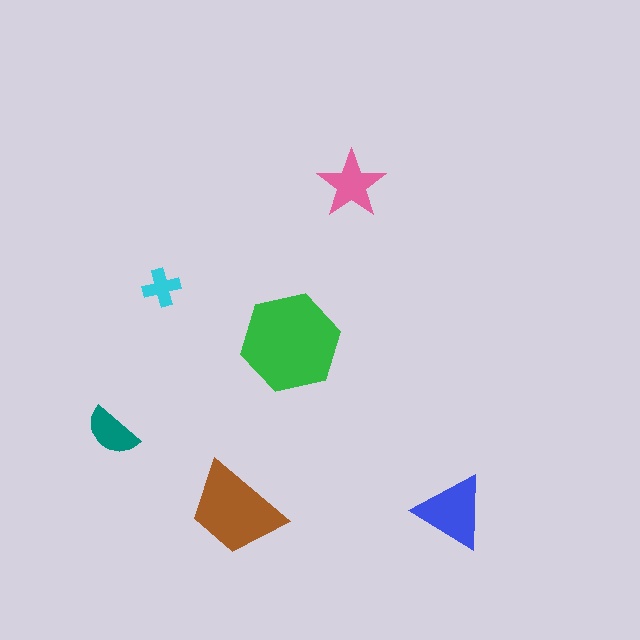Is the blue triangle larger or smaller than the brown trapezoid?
Smaller.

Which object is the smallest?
The cyan cross.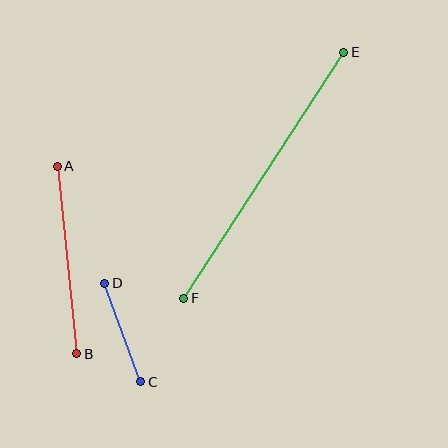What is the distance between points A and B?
The distance is approximately 189 pixels.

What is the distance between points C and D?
The distance is approximately 105 pixels.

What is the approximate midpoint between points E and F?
The midpoint is at approximately (264, 175) pixels.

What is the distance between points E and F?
The distance is approximately 293 pixels.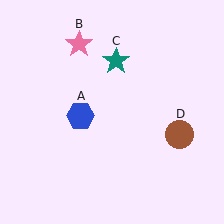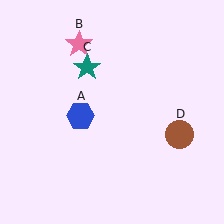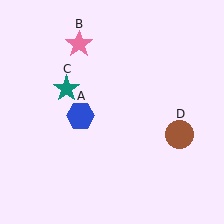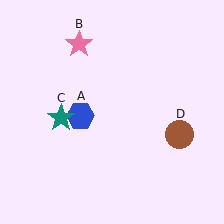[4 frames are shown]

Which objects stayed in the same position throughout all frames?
Blue hexagon (object A) and pink star (object B) and brown circle (object D) remained stationary.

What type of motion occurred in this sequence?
The teal star (object C) rotated counterclockwise around the center of the scene.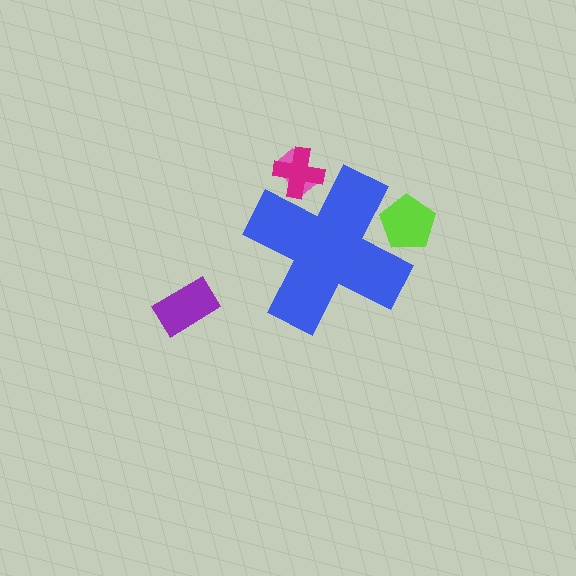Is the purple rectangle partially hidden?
No, the purple rectangle is fully visible.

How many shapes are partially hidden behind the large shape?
3 shapes are partially hidden.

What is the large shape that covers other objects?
A blue cross.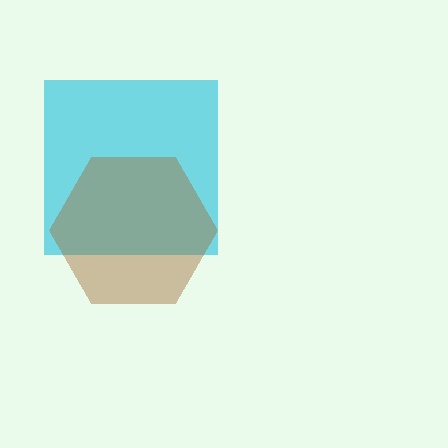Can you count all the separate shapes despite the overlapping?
Yes, there are 2 separate shapes.